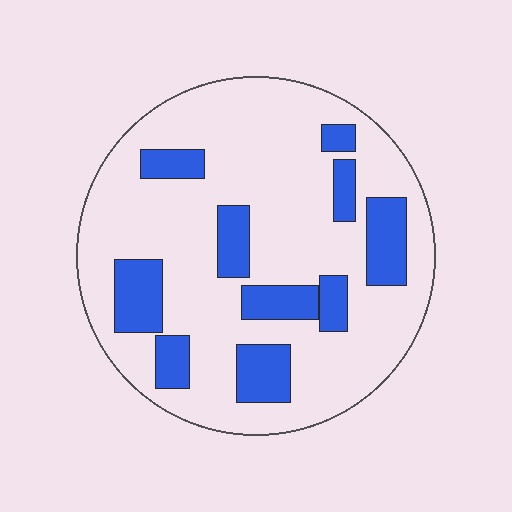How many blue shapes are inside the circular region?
10.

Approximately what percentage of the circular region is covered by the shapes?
Approximately 25%.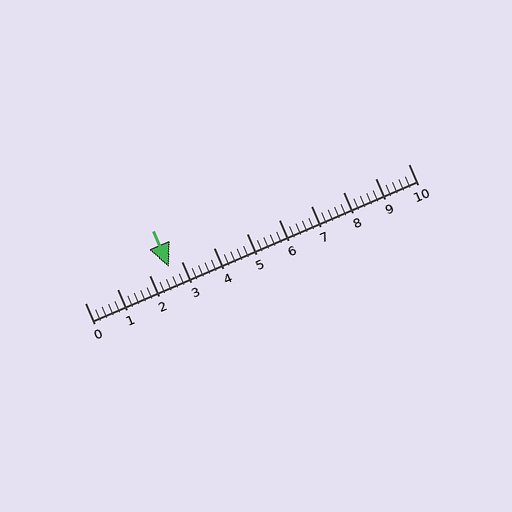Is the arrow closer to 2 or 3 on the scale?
The arrow is closer to 3.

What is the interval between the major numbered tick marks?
The major tick marks are spaced 1 units apart.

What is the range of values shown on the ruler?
The ruler shows values from 0 to 10.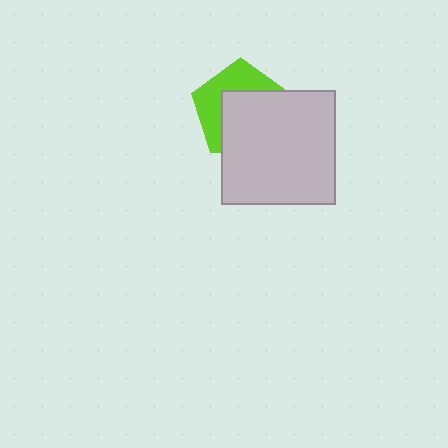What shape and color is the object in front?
The object in front is a light gray square.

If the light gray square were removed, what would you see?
You would see the complete lime pentagon.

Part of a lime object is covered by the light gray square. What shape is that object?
It is a pentagon.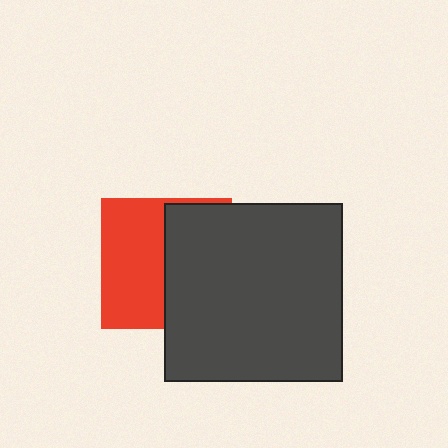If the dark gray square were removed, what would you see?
You would see the complete red square.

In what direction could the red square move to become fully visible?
The red square could move left. That would shift it out from behind the dark gray square entirely.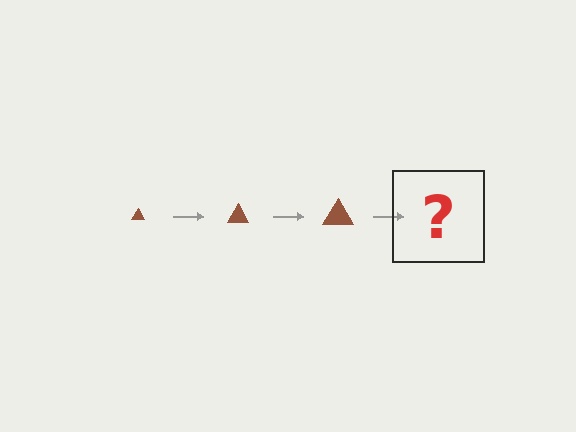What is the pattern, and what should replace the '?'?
The pattern is that the triangle gets progressively larger each step. The '?' should be a brown triangle, larger than the previous one.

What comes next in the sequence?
The next element should be a brown triangle, larger than the previous one.